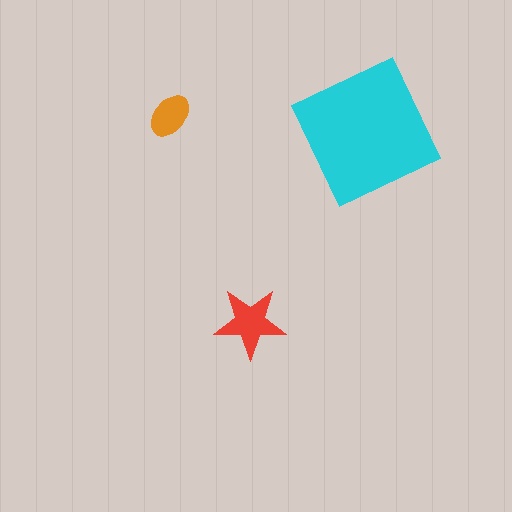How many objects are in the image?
There are 3 objects in the image.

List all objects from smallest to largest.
The orange ellipse, the red star, the cyan square.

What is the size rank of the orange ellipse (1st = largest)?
3rd.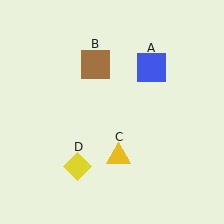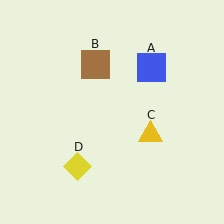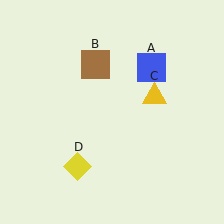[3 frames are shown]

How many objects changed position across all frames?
1 object changed position: yellow triangle (object C).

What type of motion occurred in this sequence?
The yellow triangle (object C) rotated counterclockwise around the center of the scene.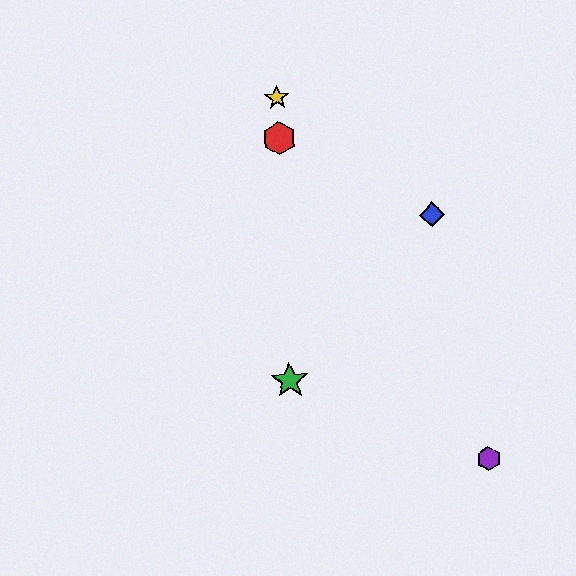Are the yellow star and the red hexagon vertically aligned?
Yes, both are at x≈277.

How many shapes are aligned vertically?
3 shapes (the red hexagon, the green star, the yellow star) are aligned vertically.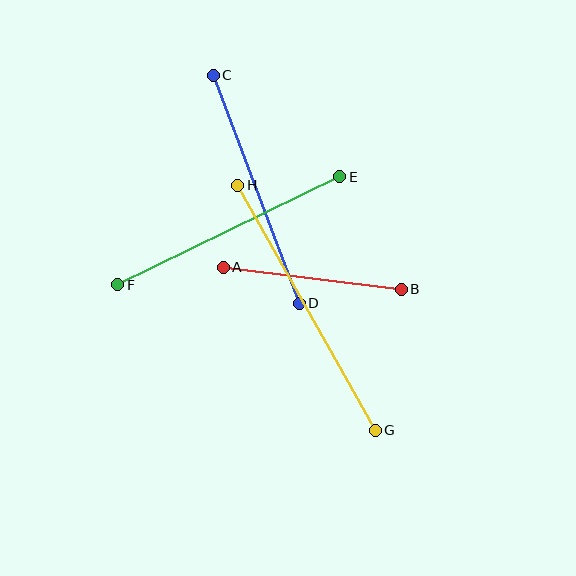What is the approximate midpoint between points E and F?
The midpoint is at approximately (229, 231) pixels.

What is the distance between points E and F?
The distance is approximately 247 pixels.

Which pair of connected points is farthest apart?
Points G and H are farthest apart.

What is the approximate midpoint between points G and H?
The midpoint is at approximately (306, 308) pixels.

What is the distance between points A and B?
The distance is approximately 179 pixels.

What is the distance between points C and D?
The distance is approximately 244 pixels.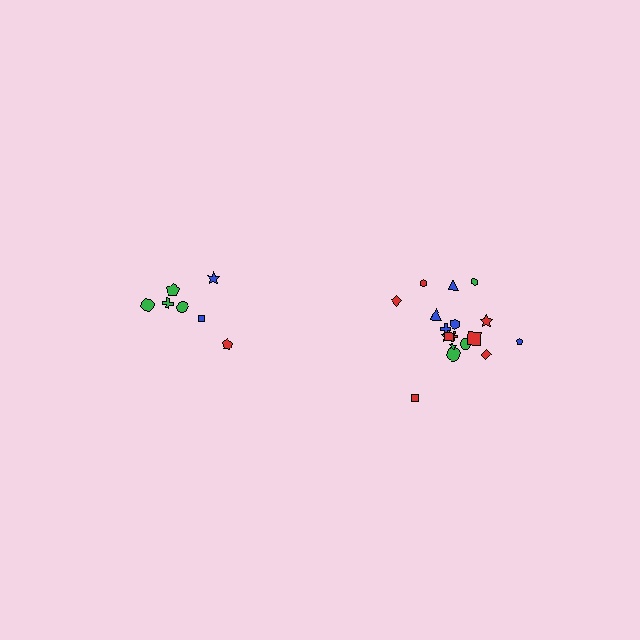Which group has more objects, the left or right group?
The right group.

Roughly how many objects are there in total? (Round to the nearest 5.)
Roughly 25 objects in total.